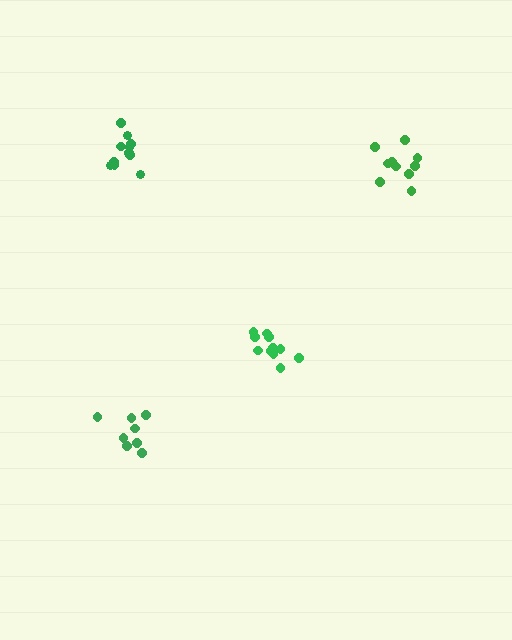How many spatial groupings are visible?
There are 4 spatial groupings.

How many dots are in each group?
Group 1: 11 dots, Group 2: 11 dots, Group 3: 8 dots, Group 4: 10 dots (40 total).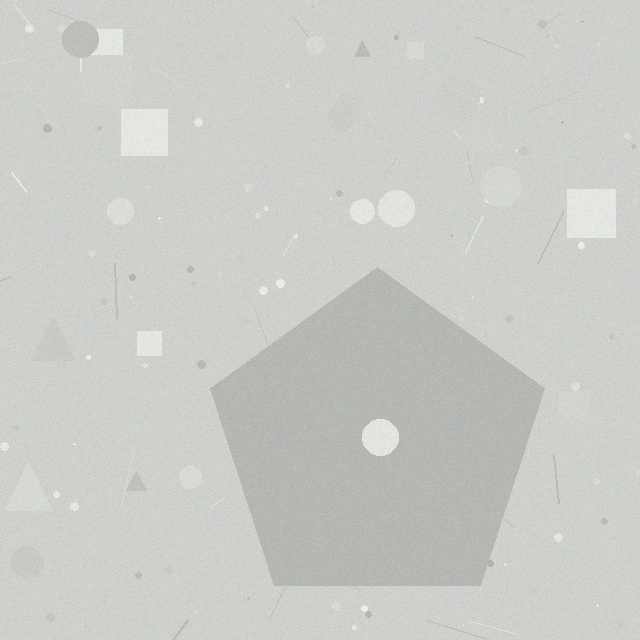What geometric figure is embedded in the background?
A pentagon is embedded in the background.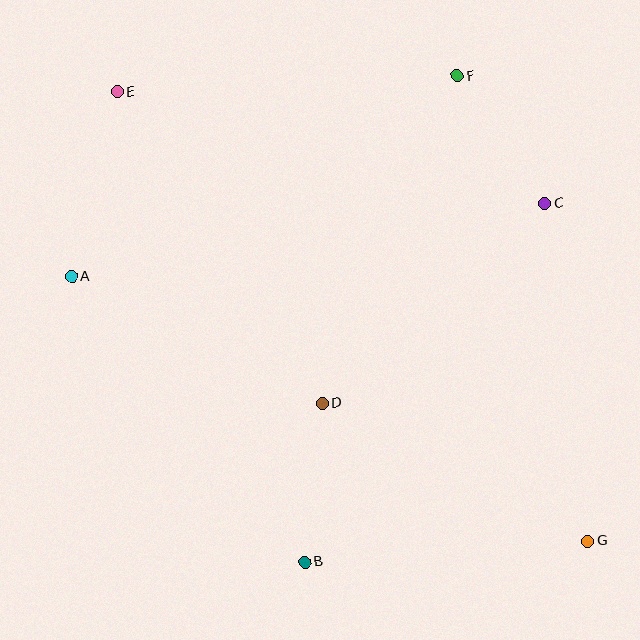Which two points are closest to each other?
Points C and F are closest to each other.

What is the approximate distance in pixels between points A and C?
The distance between A and C is approximately 479 pixels.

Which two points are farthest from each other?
Points E and G are farthest from each other.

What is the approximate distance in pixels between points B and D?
The distance between B and D is approximately 160 pixels.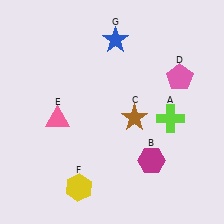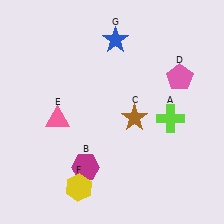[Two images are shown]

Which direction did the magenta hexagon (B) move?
The magenta hexagon (B) moved left.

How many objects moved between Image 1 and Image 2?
1 object moved between the two images.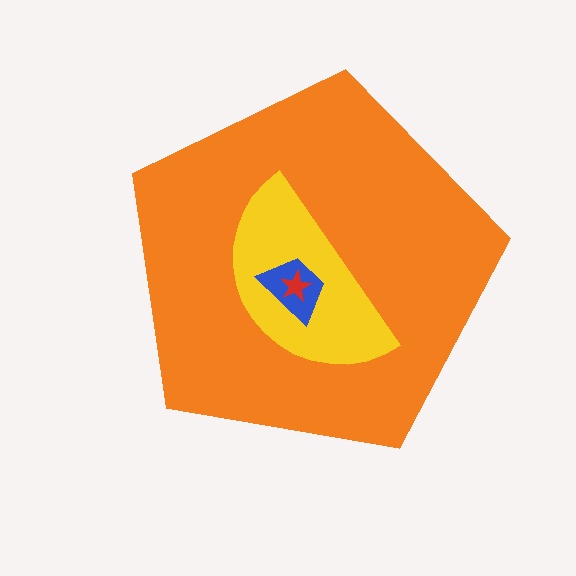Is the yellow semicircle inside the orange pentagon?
Yes.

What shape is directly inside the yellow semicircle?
The blue trapezoid.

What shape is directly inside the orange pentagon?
The yellow semicircle.